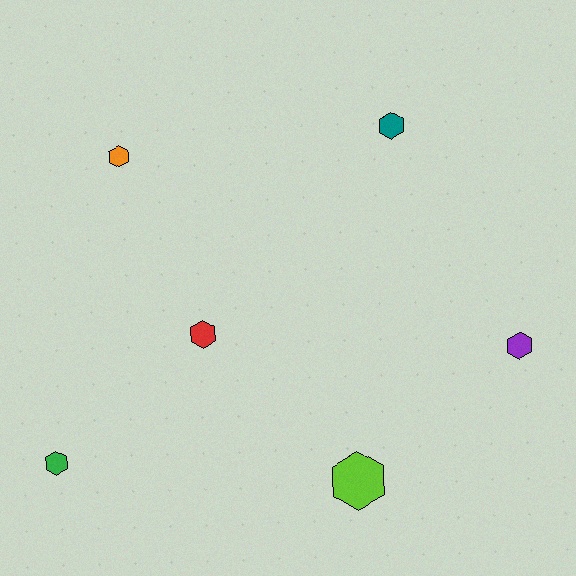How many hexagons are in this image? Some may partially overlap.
There are 6 hexagons.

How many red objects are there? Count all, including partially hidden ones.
There is 1 red object.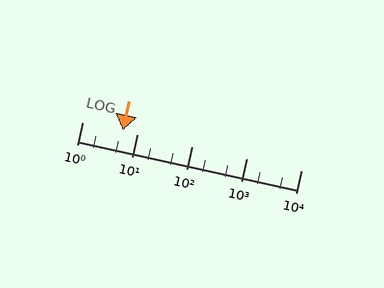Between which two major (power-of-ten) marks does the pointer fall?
The pointer is between 1 and 10.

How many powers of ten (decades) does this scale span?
The scale spans 4 decades, from 1 to 10000.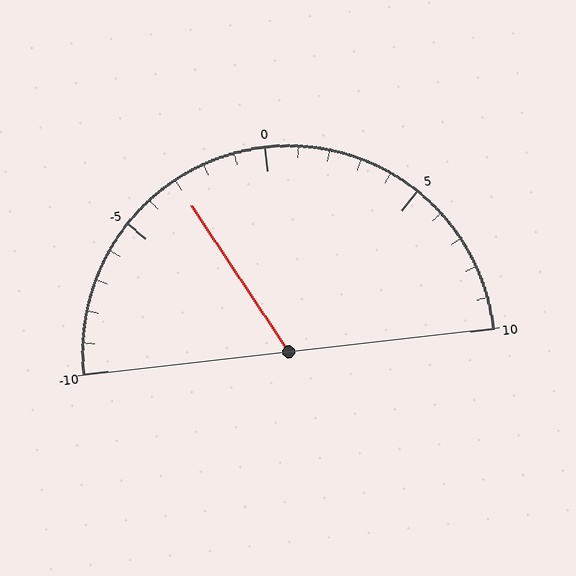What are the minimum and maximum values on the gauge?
The gauge ranges from -10 to 10.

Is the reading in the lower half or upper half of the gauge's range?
The reading is in the lower half of the range (-10 to 10).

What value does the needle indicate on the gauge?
The needle indicates approximately -3.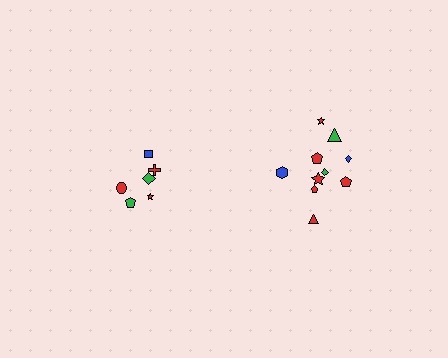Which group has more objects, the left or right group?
The right group.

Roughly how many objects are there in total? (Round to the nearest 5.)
Roughly 15 objects in total.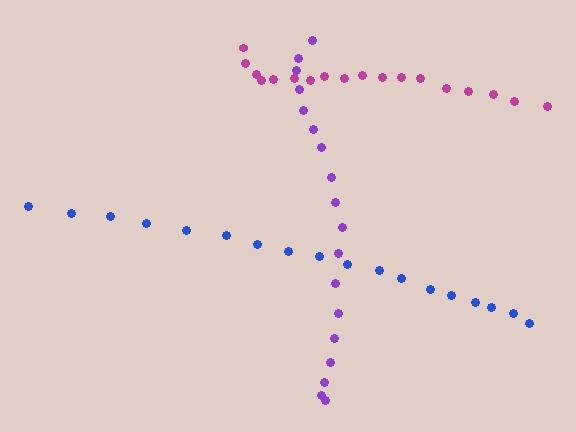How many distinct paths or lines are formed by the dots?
There are 3 distinct paths.